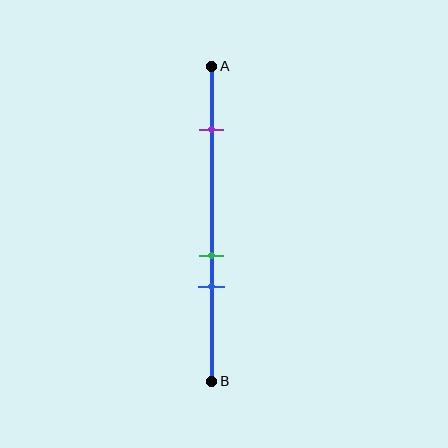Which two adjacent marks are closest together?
The green and blue marks are the closest adjacent pair.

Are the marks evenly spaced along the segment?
No, the marks are not evenly spaced.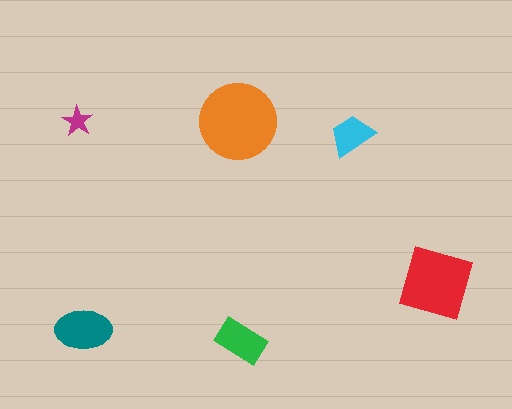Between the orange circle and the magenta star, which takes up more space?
The orange circle.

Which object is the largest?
The orange circle.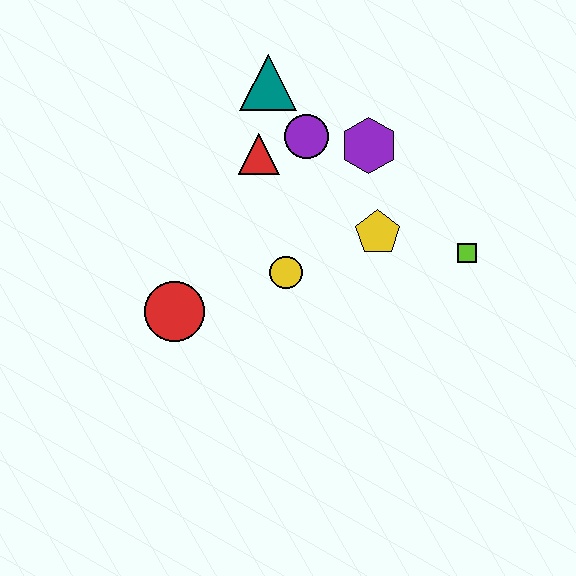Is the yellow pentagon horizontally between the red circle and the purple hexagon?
No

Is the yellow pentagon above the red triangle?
No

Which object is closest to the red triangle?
The purple circle is closest to the red triangle.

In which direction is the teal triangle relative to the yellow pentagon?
The teal triangle is above the yellow pentagon.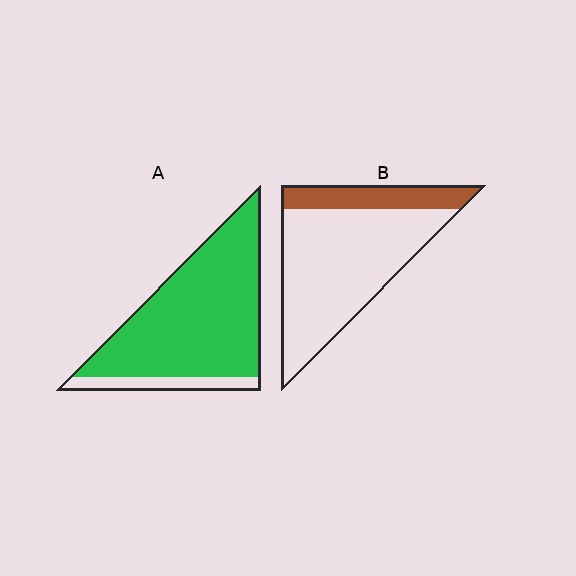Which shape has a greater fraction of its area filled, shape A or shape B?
Shape A.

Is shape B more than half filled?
No.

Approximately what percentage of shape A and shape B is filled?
A is approximately 85% and B is approximately 20%.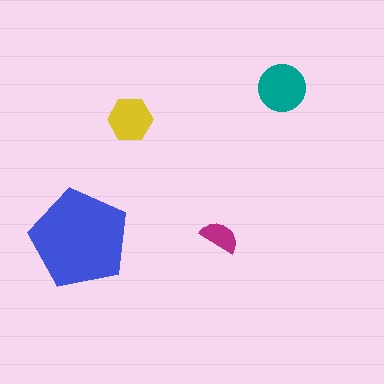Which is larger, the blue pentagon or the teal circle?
The blue pentagon.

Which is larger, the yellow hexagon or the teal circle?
The teal circle.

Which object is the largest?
The blue pentagon.